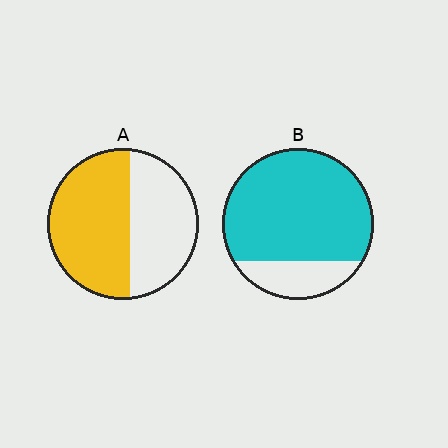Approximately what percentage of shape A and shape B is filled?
A is approximately 55% and B is approximately 80%.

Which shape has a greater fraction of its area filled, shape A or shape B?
Shape B.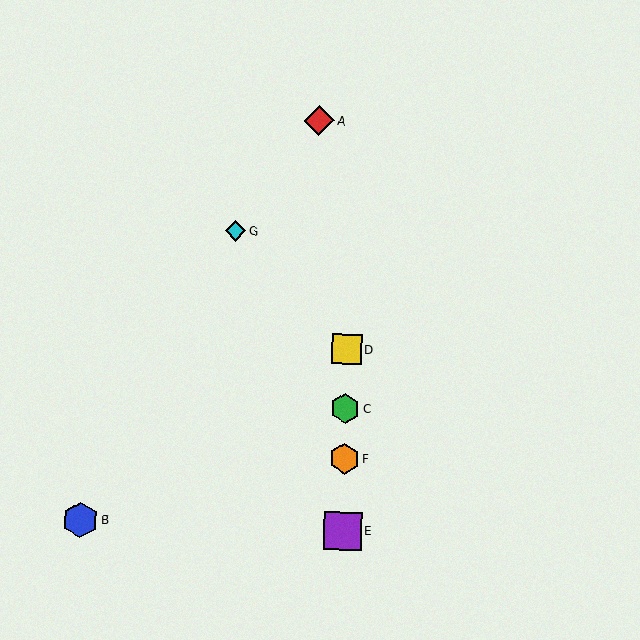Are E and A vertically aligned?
No, E is at x≈342 and A is at x≈319.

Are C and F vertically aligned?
Yes, both are at x≈345.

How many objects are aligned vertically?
4 objects (C, D, E, F) are aligned vertically.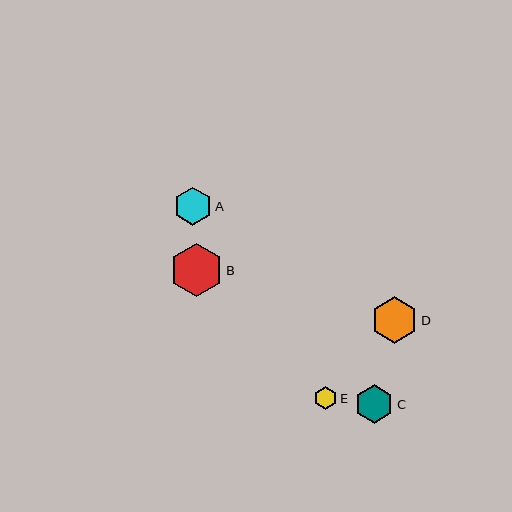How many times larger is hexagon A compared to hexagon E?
Hexagon A is approximately 1.7 times the size of hexagon E.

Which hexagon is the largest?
Hexagon B is the largest with a size of approximately 53 pixels.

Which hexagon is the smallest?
Hexagon E is the smallest with a size of approximately 23 pixels.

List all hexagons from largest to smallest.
From largest to smallest: B, D, A, C, E.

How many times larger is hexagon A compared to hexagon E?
Hexagon A is approximately 1.7 times the size of hexagon E.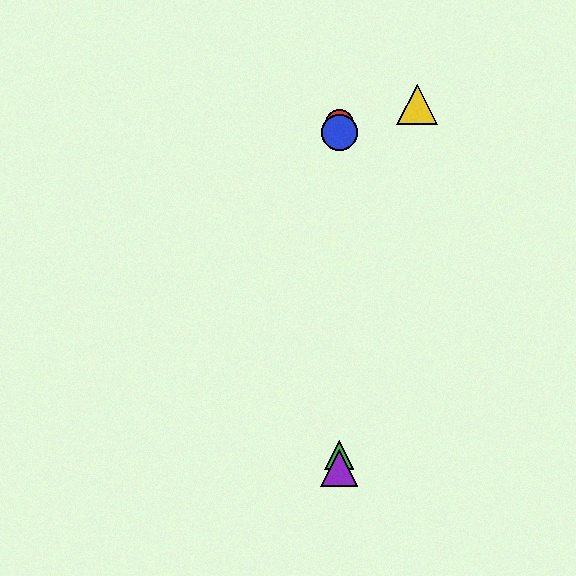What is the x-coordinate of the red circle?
The red circle is at x≈339.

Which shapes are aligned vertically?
The red circle, the blue circle, the green triangle, the purple triangle are aligned vertically.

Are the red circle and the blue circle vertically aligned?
Yes, both are at x≈339.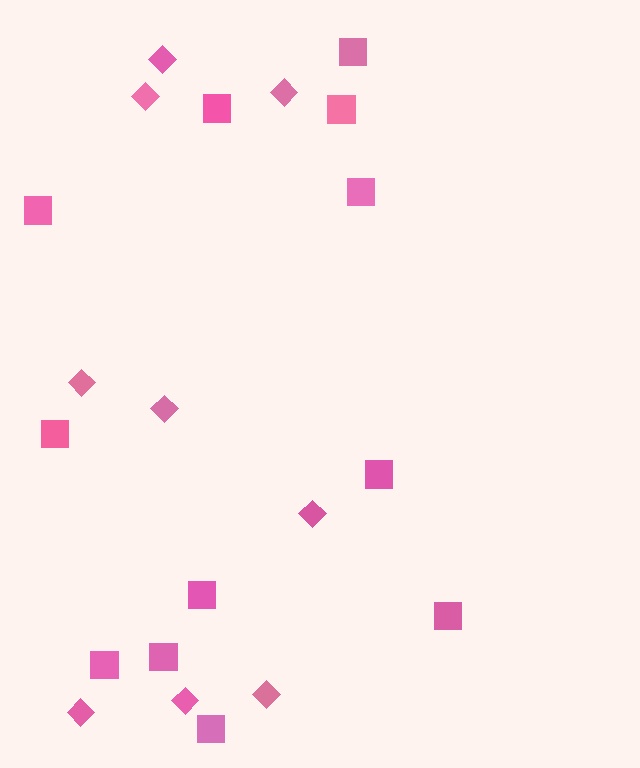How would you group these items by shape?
There are 2 groups: one group of squares (12) and one group of diamonds (9).